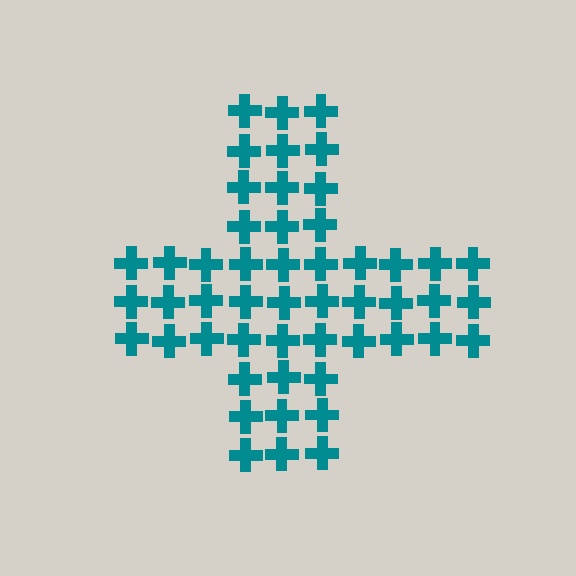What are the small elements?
The small elements are crosses.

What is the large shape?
The large shape is a cross.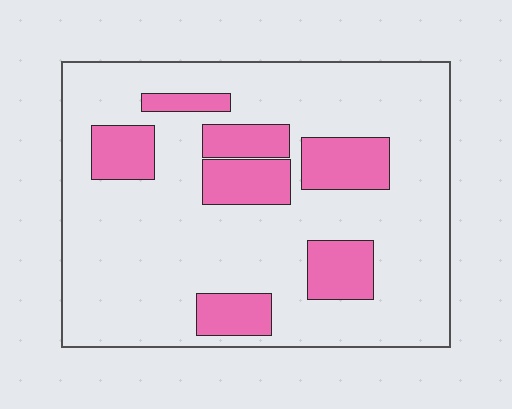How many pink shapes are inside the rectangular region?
7.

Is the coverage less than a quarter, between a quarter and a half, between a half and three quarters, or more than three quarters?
Less than a quarter.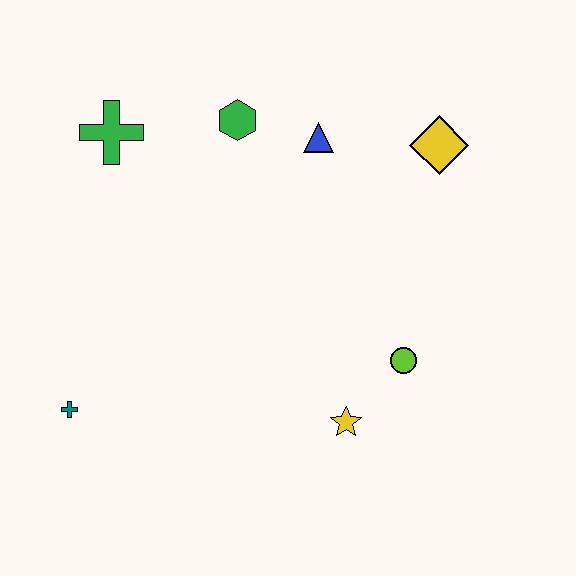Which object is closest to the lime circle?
The yellow star is closest to the lime circle.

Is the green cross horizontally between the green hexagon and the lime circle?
No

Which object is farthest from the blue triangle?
The teal cross is farthest from the blue triangle.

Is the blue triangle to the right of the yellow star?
No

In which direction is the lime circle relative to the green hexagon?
The lime circle is below the green hexagon.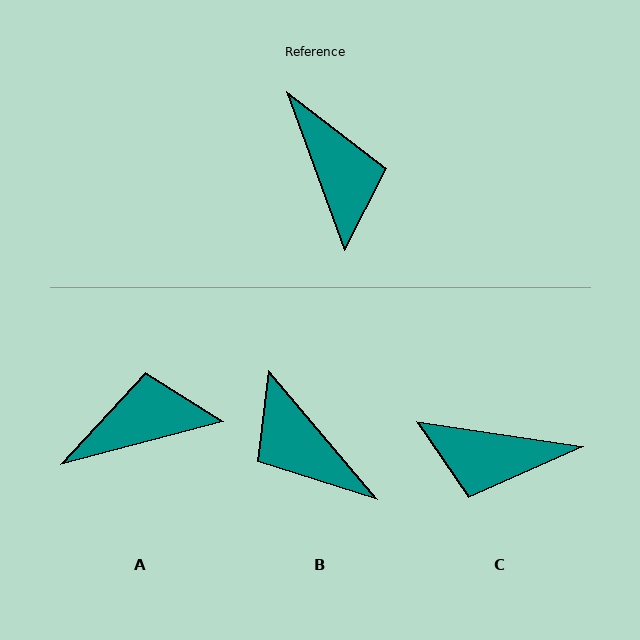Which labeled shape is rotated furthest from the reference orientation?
B, about 160 degrees away.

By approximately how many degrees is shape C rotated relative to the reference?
Approximately 118 degrees clockwise.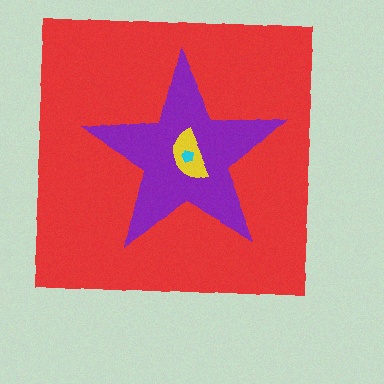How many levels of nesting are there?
4.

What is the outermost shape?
The red square.